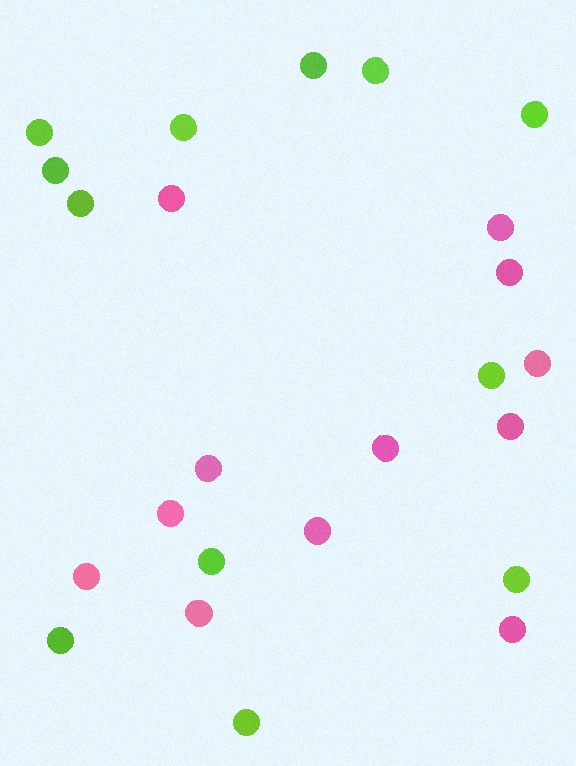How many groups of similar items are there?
There are 2 groups: one group of pink circles (12) and one group of lime circles (12).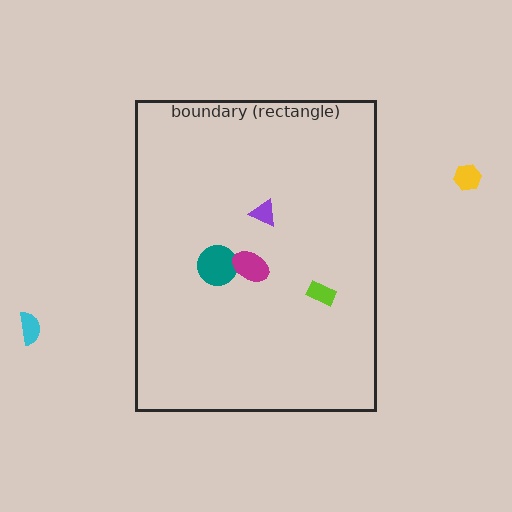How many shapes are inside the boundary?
4 inside, 2 outside.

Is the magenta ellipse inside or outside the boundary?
Inside.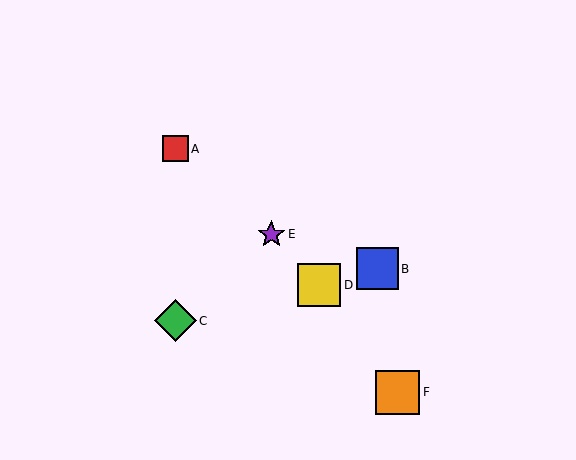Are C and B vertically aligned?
No, C is at x≈175 and B is at x≈378.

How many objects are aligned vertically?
2 objects (A, C) are aligned vertically.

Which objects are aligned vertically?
Objects A, C are aligned vertically.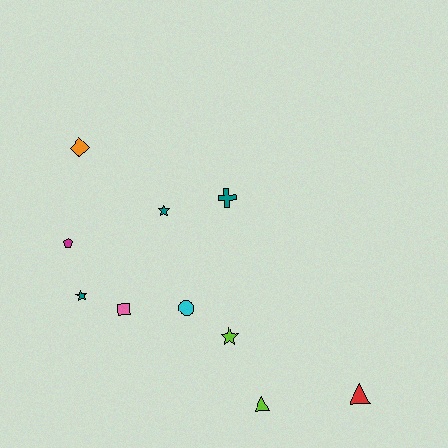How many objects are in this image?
There are 10 objects.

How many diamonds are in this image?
There is 1 diamond.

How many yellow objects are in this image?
There are no yellow objects.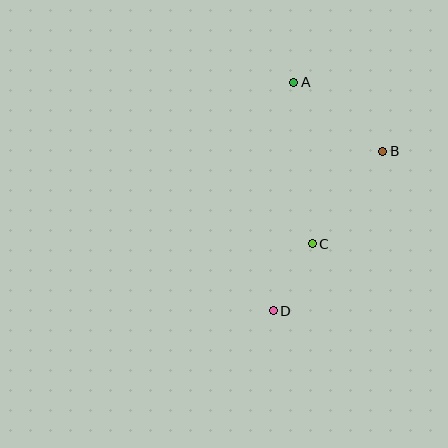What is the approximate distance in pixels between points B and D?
The distance between B and D is approximately 193 pixels.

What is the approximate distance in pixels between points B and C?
The distance between B and C is approximately 116 pixels.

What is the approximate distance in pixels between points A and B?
The distance between A and B is approximately 113 pixels.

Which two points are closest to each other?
Points C and D are closest to each other.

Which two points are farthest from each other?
Points A and D are farthest from each other.